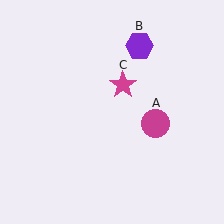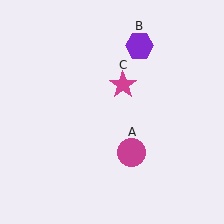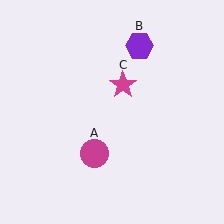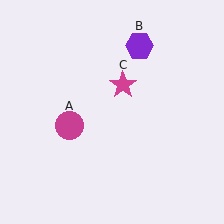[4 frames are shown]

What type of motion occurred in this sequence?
The magenta circle (object A) rotated clockwise around the center of the scene.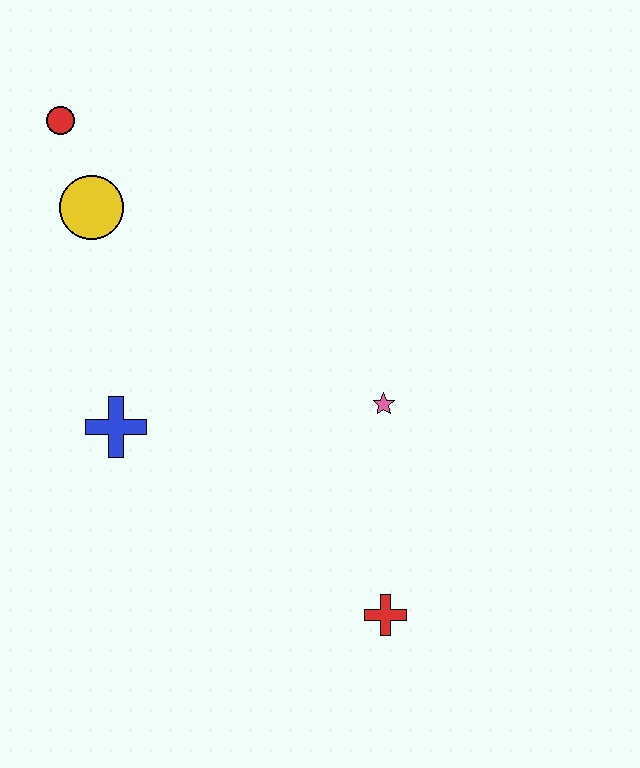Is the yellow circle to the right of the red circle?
Yes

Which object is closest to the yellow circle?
The red circle is closest to the yellow circle.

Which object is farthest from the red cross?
The red circle is farthest from the red cross.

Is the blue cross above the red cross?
Yes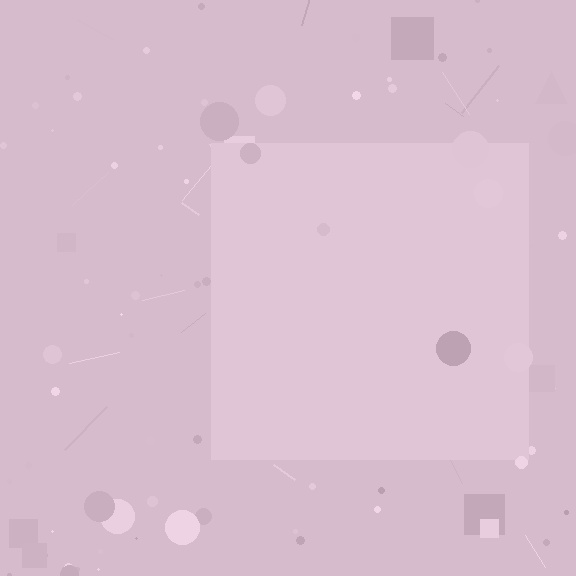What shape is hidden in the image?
A square is hidden in the image.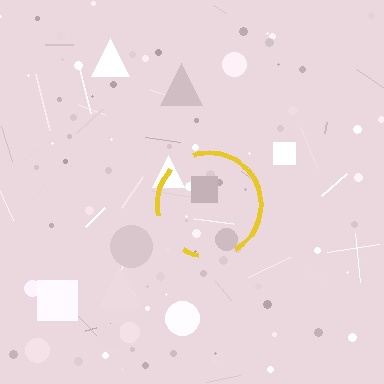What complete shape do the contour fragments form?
The contour fragments form a circle.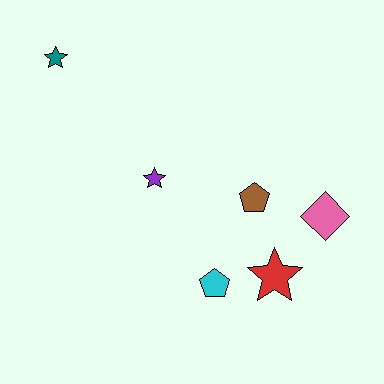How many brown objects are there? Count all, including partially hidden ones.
There is 1 brown object.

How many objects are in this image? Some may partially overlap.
There are 6 objects.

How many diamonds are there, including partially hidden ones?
There is 1 diamond.